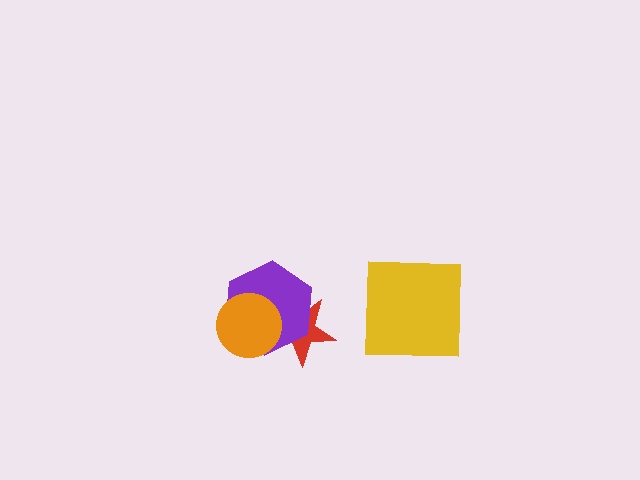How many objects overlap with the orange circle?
2 objects overlap with the orange circle.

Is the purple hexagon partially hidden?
Yes, it is partially covered by another shape.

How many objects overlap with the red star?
2 objects overlap with the red star.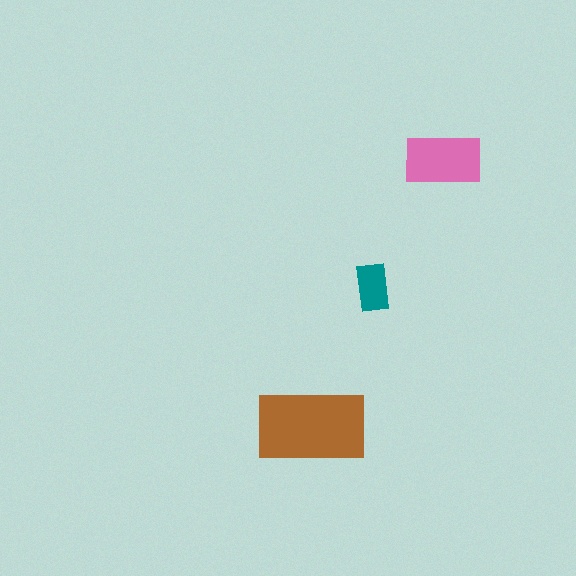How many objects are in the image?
There are 3 objects in the image.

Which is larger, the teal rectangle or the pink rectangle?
The pink one.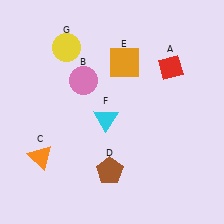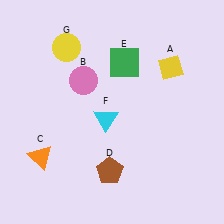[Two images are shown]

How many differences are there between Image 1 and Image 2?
There are 2 differences between the two images.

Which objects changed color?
A changed from red to yellow. E changed from orange to green.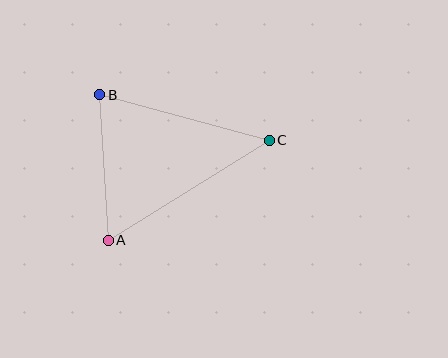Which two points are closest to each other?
Points A and B are closest to each other.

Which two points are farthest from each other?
Points A and C are farthest from each other.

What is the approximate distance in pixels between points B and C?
The distance between B and C is approximately 175 pixels.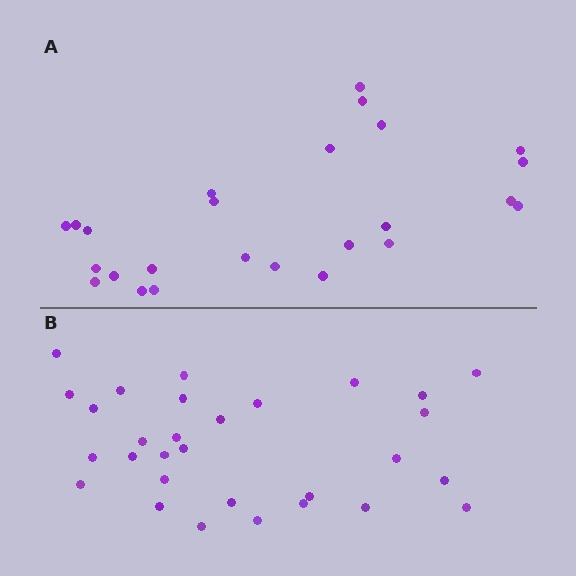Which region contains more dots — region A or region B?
Region B (the bottom region) has more dots.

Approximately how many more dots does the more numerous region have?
Region B has about 5 more dots than region A.